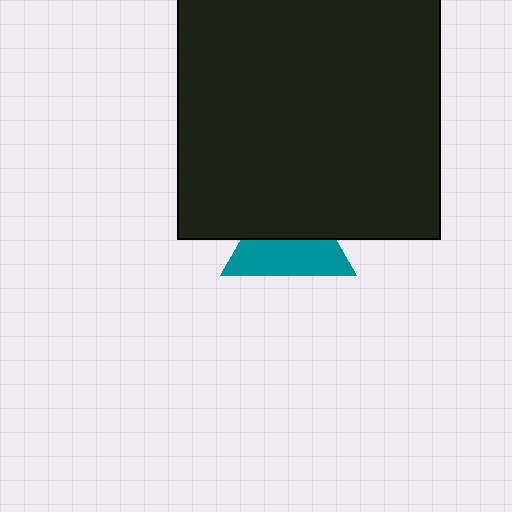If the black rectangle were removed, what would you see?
You would see the complete teal triangle.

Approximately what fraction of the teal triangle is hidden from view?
Roughly 49% of the teal triangle is hidden behind the black rectangle.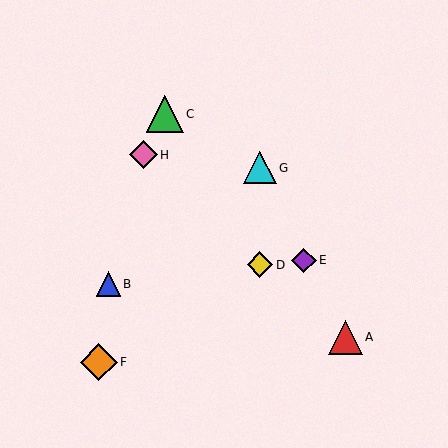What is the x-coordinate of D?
Object D is at x≈260.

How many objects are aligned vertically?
2 objects (D, G) are aligned vertically.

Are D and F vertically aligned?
No, D is at x≈260 and F is at x≈99.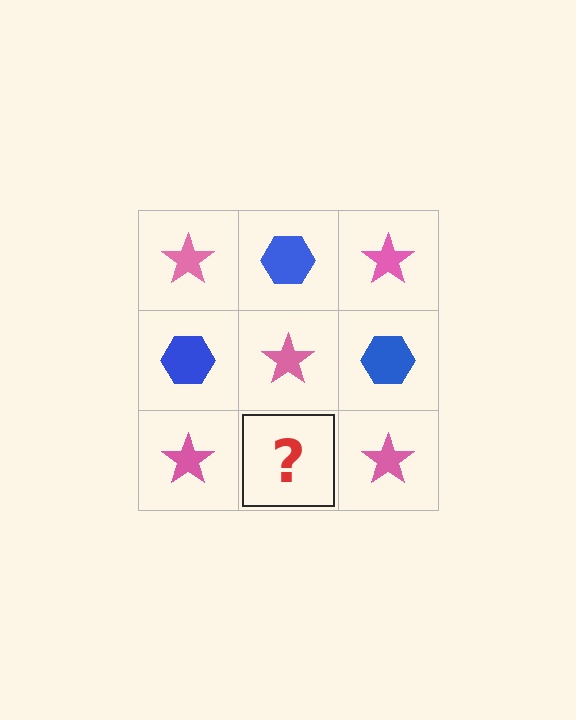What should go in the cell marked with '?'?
The missing cell should contain a blue hexagon.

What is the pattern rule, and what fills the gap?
The rule is that it alternates pink star and blue hexagon in a checkerboard pattern. The gap should be filled with a blue hexagon.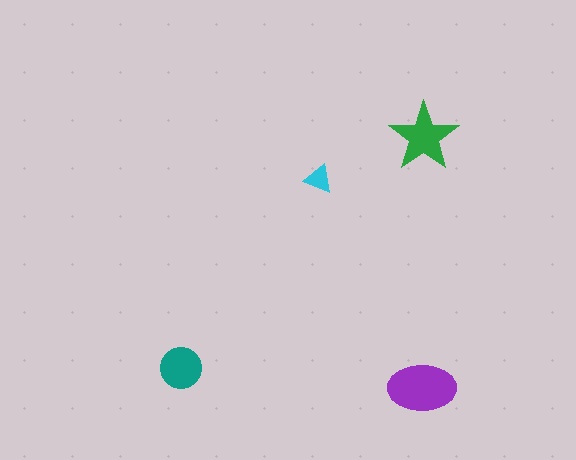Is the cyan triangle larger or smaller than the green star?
Smaller.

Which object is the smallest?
The cyan triangle.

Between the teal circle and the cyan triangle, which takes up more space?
The teal circle.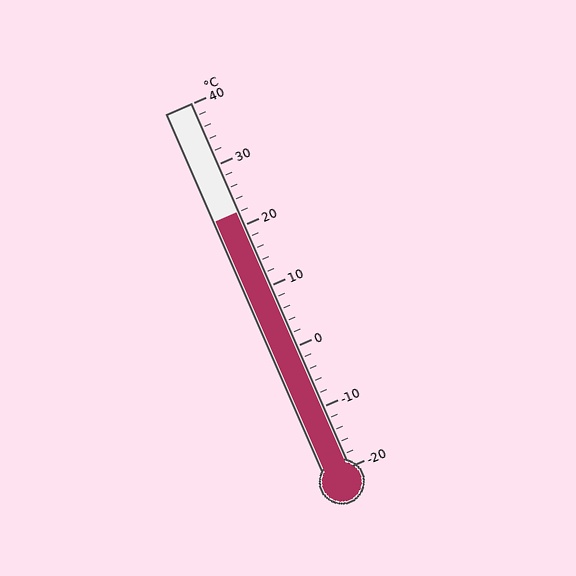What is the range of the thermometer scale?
The thermometer scale ranges from -20°C to 40°C.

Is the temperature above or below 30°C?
The temperature is below 30°C.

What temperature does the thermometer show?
The thermometer shows approximately 22°C.